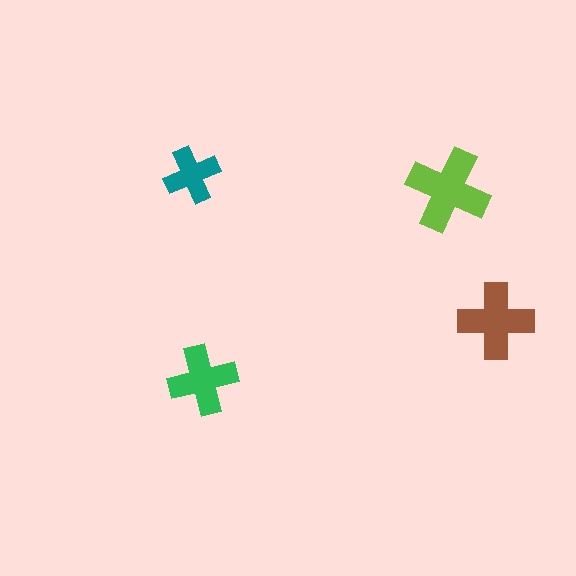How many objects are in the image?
There are 4 objects in the image.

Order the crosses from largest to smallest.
the lime one, the brown one, the green one, the teal one.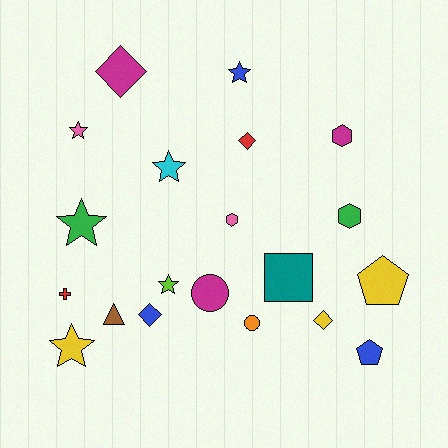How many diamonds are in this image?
There are 4 diamonds.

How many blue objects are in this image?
There are 3 blue objects.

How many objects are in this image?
There are 20 objects.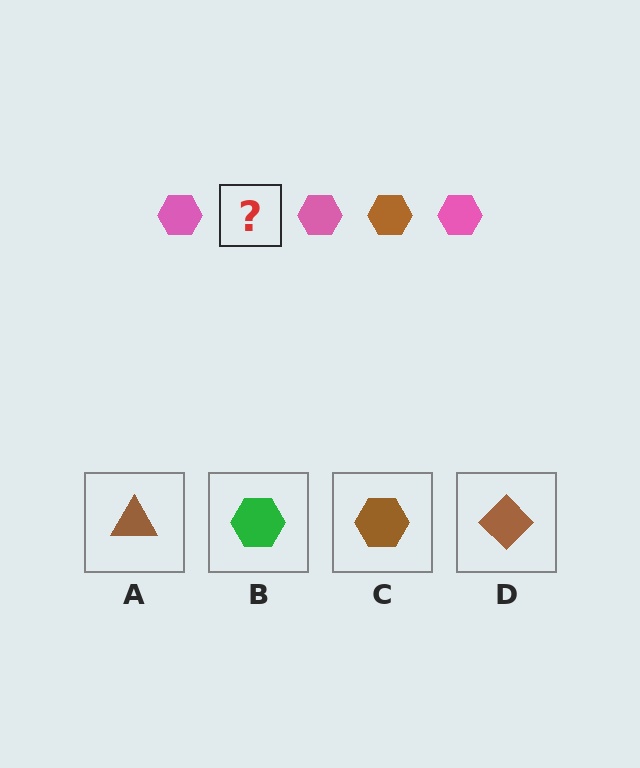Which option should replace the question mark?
Option C.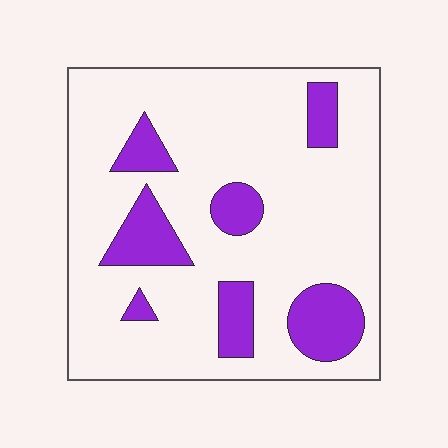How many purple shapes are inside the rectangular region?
7.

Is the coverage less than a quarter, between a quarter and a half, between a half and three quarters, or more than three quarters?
Less than a quarter.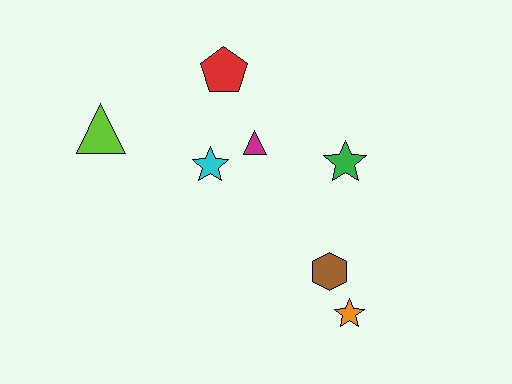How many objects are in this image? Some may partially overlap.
There are 7 objects.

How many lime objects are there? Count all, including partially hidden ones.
There is 1 lime object.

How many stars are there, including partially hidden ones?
There are 3 stars.